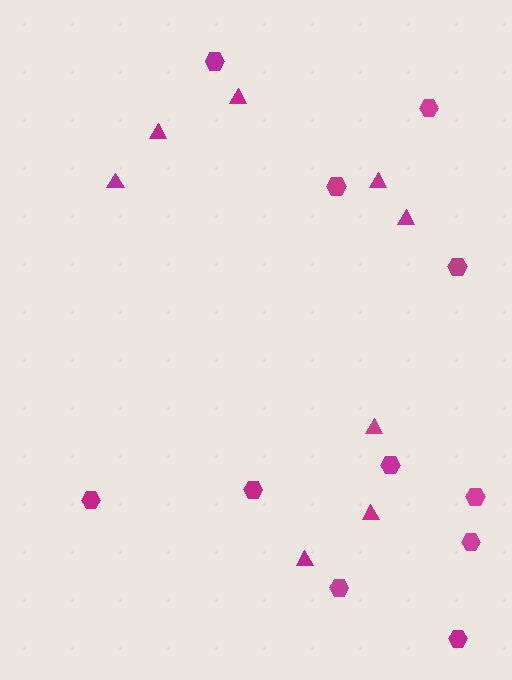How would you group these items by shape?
There are 2 groups: one group of hexagons (11) and one group of triangles (8).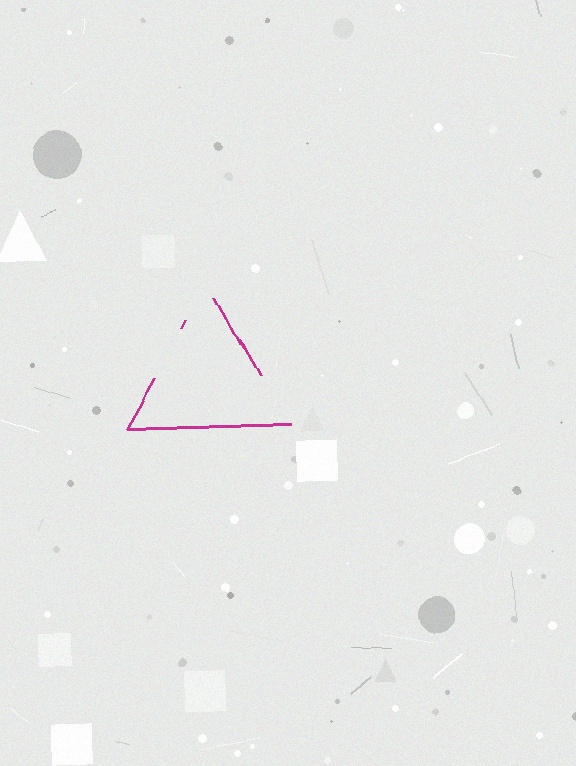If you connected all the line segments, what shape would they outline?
They would outline a triangle.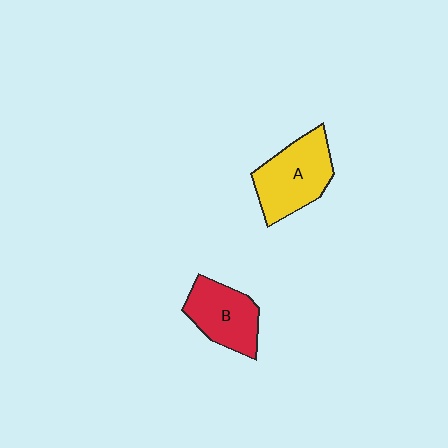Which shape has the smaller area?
Shape B (red).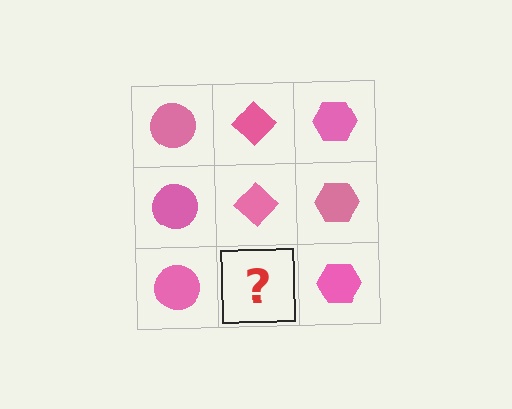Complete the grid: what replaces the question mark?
The question mark should be replaced with a pink diamond.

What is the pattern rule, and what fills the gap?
The rule is that each column has a consistent shape. The gap should be filled with a pink diamond.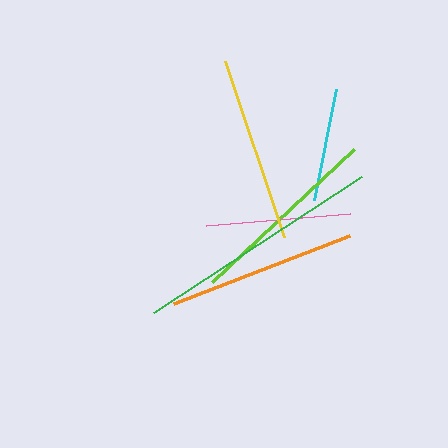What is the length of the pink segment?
The pink segment is approximately 145 pixels long.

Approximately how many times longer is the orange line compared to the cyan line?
The orange line is approximately 1.7 times the length of the cyan line.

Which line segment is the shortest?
The cyan line is the shortest at approximately 113 pixels.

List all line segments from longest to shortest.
From longest to shortest: green, lime, orange, yellow, pink, cyan.